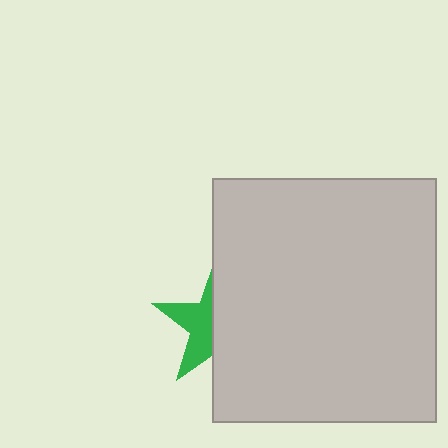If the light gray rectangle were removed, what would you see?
You would see the complete green star.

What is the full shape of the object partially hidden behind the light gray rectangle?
The partially hidden object is a green star.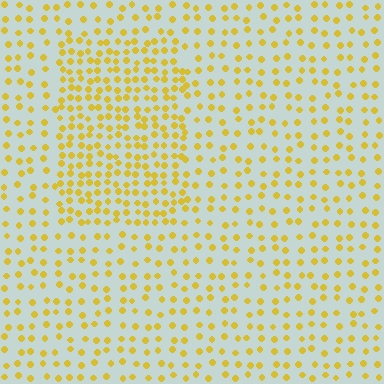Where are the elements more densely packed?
The elements are more densely packed inside the rectangle boundary.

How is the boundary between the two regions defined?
The boundary is defined by a change in element density (approximately 1.8x ratio). All elements are the same color, size, and shape.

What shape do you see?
I see a rectangle.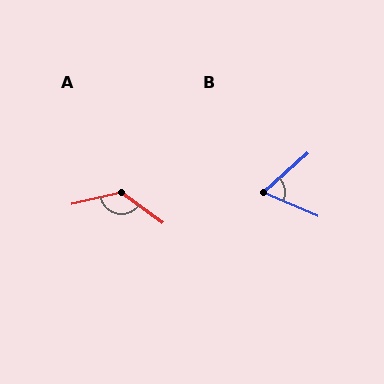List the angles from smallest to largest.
B (65°), A (130°).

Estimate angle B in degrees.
Approximately 65 degrees.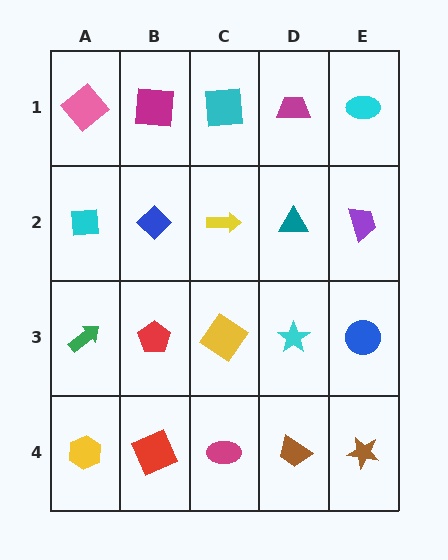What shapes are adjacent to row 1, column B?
A blue diamond (row 2, column B), a pink diamond (row 1, column A), a cyan square (row 1, column C).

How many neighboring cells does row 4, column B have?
3.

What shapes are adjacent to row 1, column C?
A yellow arrow (row 2, column C), a magenta square (row 1, column B), a magenta trapezoid (row 1, column D).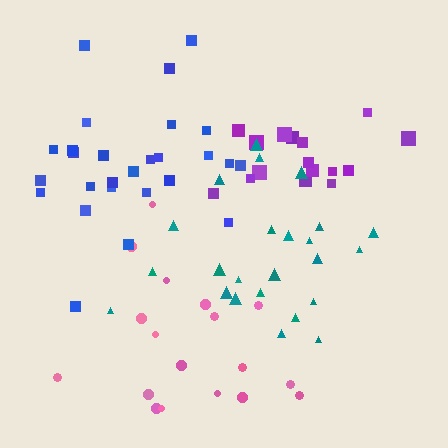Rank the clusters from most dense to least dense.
purple, teal, blue, pink.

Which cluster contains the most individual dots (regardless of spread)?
Blue (28).